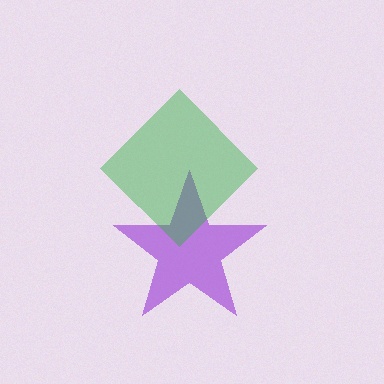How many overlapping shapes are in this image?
There are 2 overlapping shapes in the image.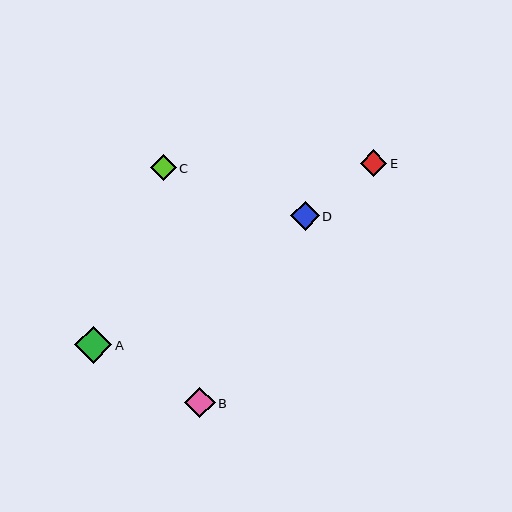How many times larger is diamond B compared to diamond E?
Diamond B is approximately 1.1 times the size of diamond E.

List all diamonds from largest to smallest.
From largest to smallest: A, B, D, E, C.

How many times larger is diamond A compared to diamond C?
Diamond A is approximately 1.5 times the size of diamond C.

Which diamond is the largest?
Diamond A is the largest with a size of approximately 37 pixels.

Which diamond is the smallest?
Diamond C is the smallest with a size of approximately 26 pixels.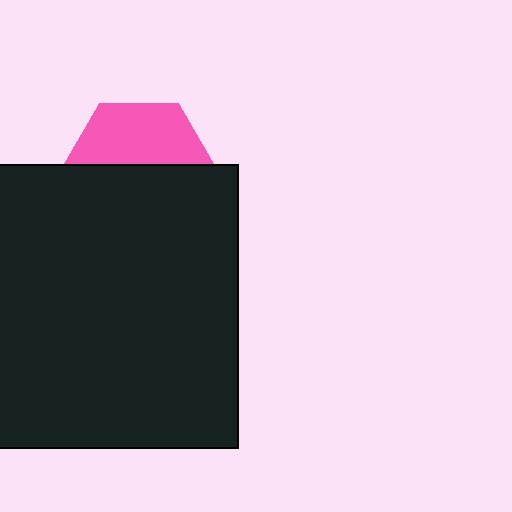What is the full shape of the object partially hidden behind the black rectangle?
The partially hidden object is a pink hexagon.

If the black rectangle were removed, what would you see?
You would see the complete pink hexagon.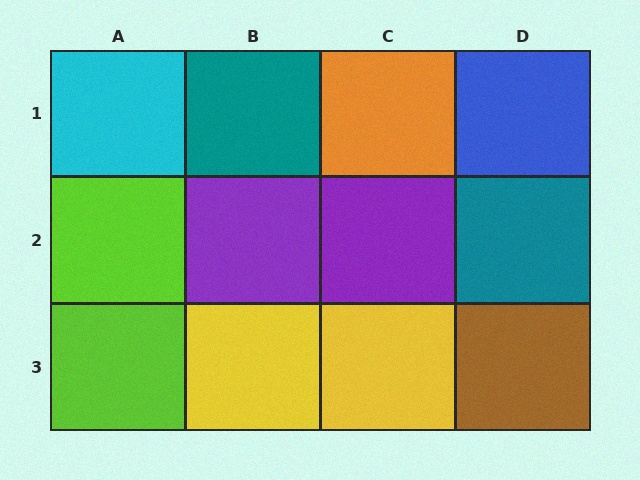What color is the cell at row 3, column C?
Yellow.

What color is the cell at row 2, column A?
Lime.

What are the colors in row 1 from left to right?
Cyan, teal, orange, blue.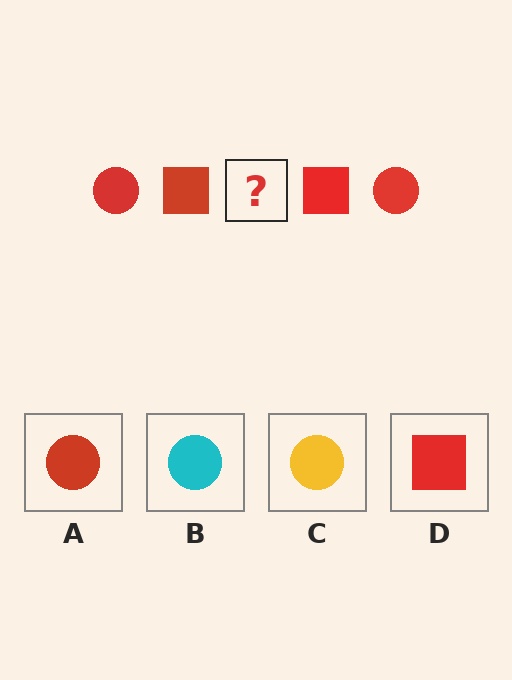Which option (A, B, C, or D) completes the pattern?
A.